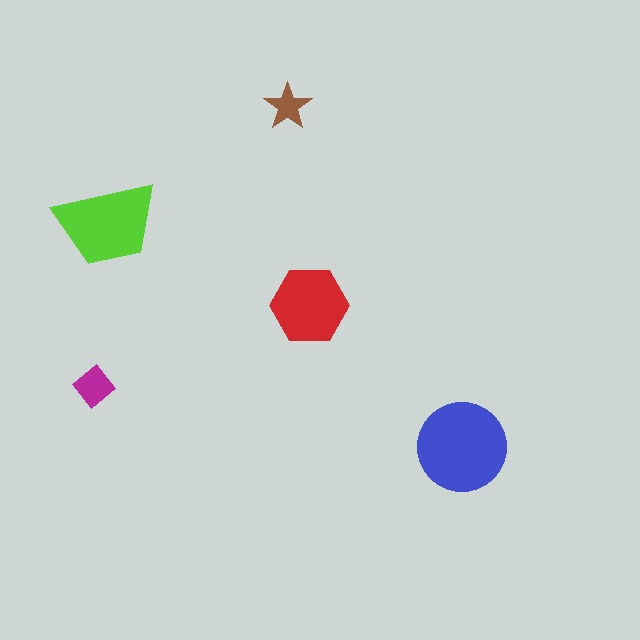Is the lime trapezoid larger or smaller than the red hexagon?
Larger.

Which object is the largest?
The blue circle.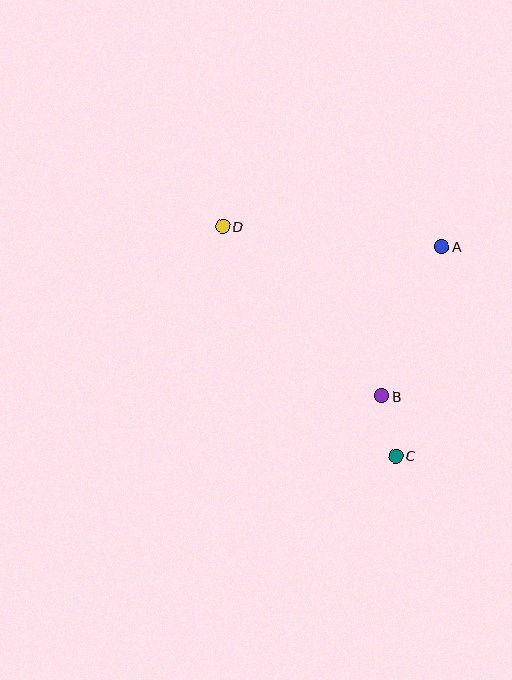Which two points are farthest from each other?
Points C and D are farthest from each other.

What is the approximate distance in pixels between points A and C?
The distance between A and C is approximately 214 pixels.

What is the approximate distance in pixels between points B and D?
The distance between B and D is approximately 232 pixels.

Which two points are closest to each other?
Points B and C are closest to each other.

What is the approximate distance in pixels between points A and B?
The distance between A and B is approximately 161 pixels.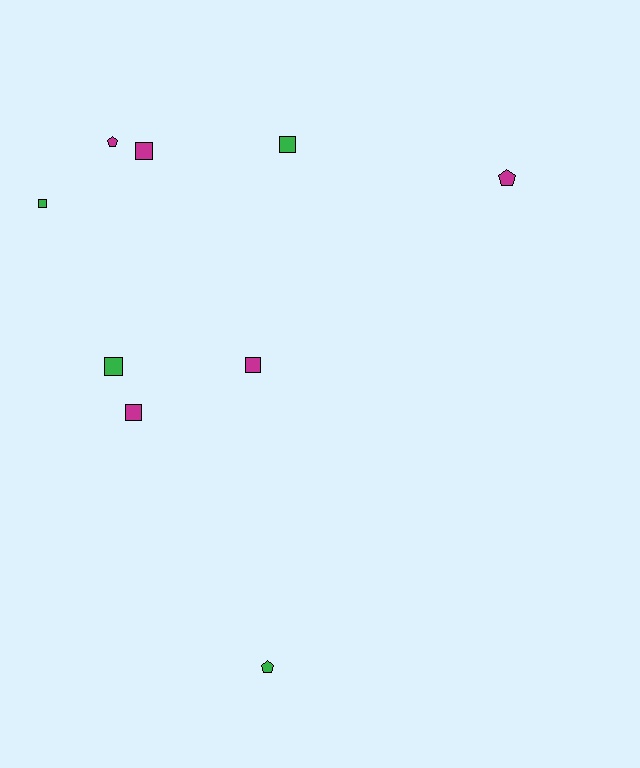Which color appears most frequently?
Magenta, with 5 objects.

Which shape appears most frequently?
Square, with 6 objects.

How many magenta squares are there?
There are 3 magenta squares.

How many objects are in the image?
There are 9 objects.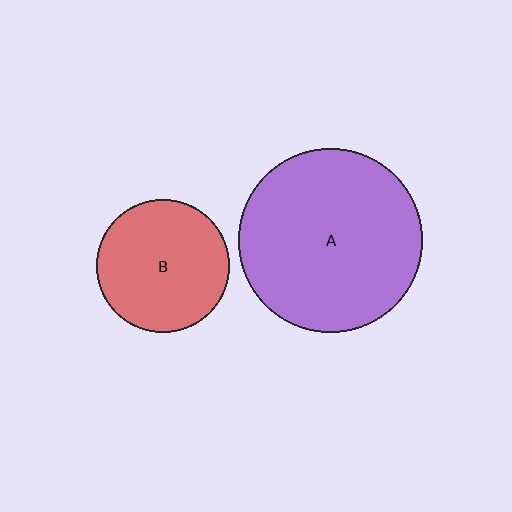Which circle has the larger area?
Circle A (purple).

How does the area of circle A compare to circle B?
Approximately 1.9 times.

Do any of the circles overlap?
No, none of the circles overlap.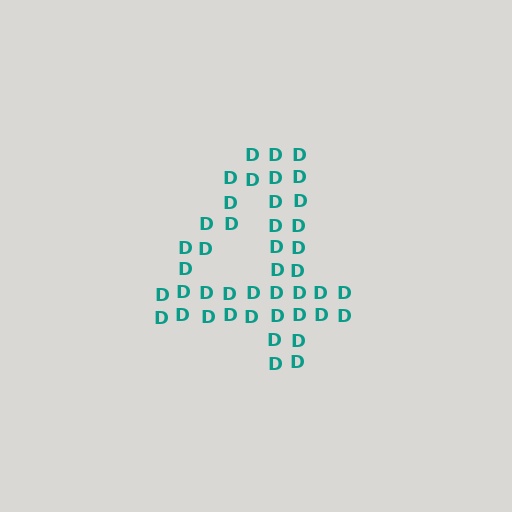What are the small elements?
The small elements are letter D's.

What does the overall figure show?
The overall figure shows the digit 4.